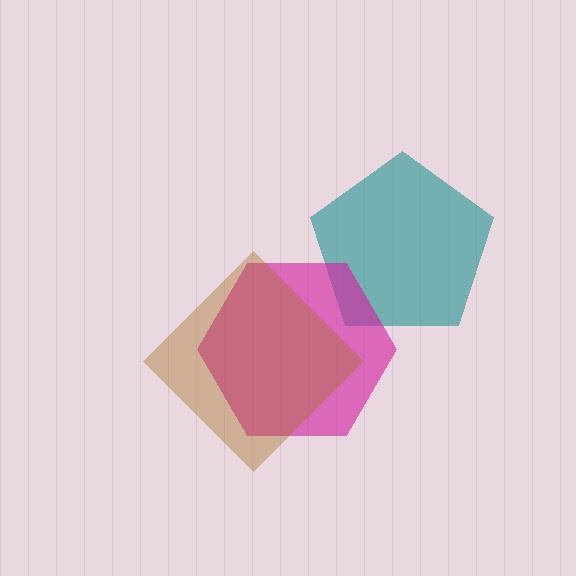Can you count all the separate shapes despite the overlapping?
Yes, there are 3 separate shapes.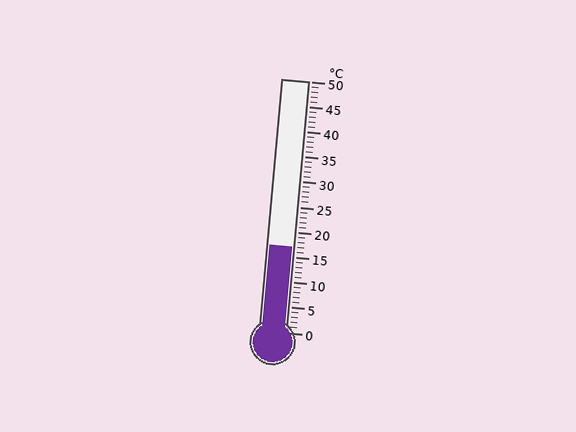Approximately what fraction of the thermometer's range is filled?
The thermometer is filled to approximately 35% of its range.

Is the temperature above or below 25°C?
The temperature is below 25°C.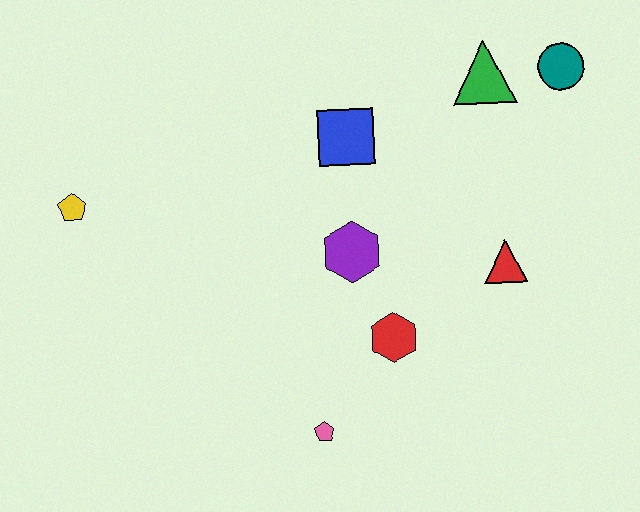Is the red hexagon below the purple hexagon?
Yes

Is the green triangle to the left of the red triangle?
Yes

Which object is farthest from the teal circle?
The yellow pentagon is farthest from the teal circle.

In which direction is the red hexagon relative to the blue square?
The red hexagon is below the blue square.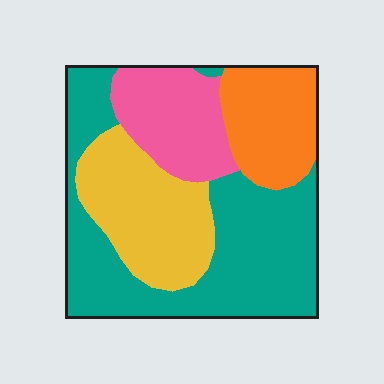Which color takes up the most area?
Teal, at roughly 45%.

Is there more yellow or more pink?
Yellow.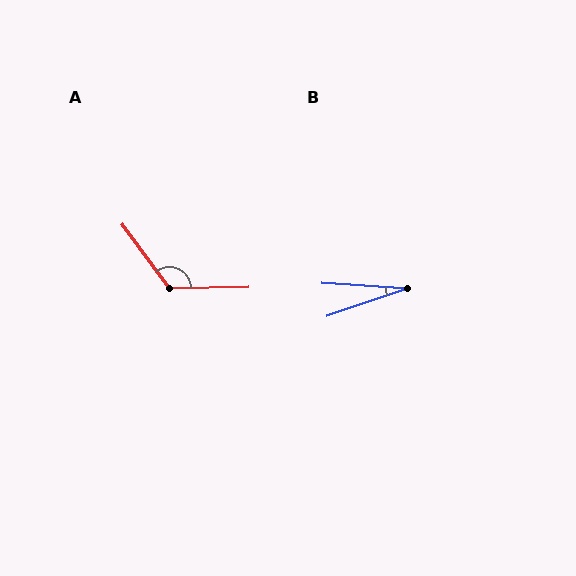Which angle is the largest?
A, at approximately 125 degrees.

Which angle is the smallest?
B, at approximately 23 degrees.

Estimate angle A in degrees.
Approximately 125 degrees.